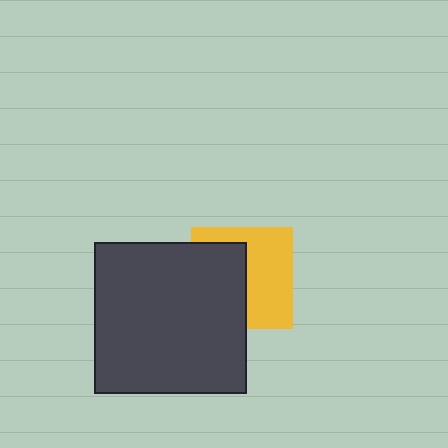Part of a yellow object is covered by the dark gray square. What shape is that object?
It is a square.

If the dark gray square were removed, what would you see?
You would see the complete yellow square.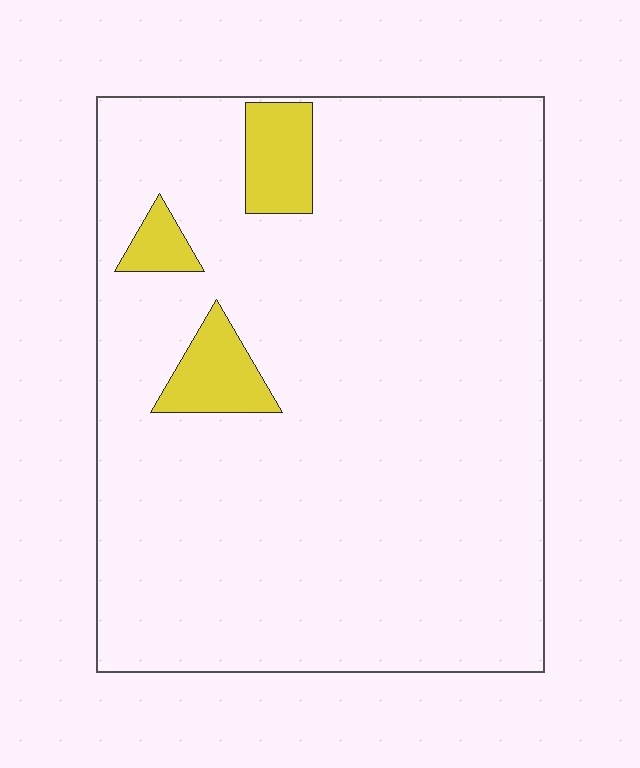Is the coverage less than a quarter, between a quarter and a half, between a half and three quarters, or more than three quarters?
Less than a quarter.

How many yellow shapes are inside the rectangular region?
3.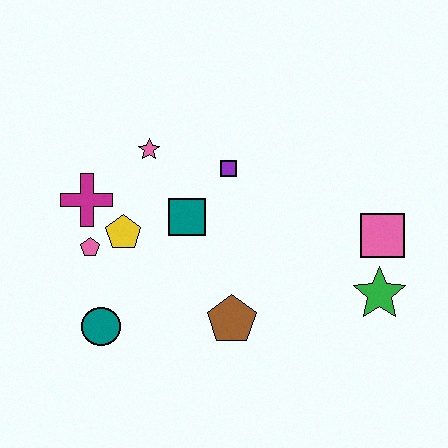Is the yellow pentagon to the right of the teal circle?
Yes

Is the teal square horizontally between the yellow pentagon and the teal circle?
No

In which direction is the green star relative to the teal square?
The green star is to the right of the teal square.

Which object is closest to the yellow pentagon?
The pink pentagon is closest to the yellow pentagon.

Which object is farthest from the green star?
The magenta cross is farthest from the green star.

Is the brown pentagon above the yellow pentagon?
No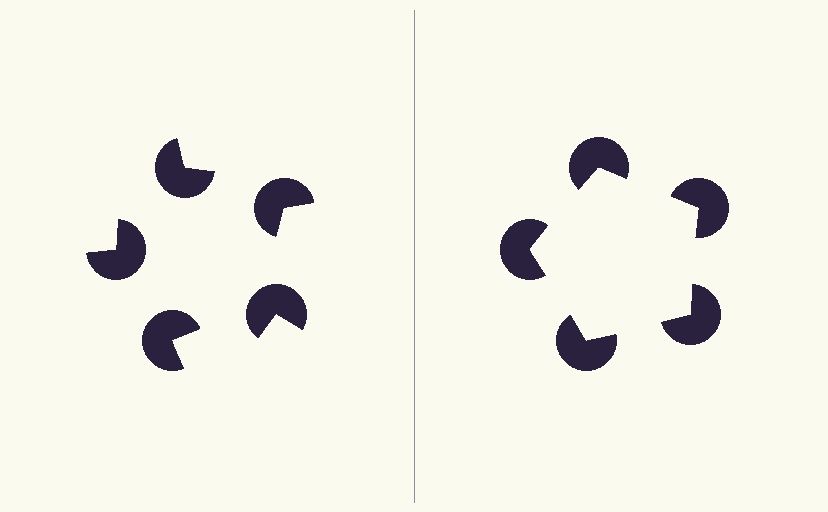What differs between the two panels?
The pac-man discs are positioned identically on both sides; only the wedge orientations differ. On the right they align to a pentagon; on the left they are misaligned.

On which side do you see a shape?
An illusory pentagon appears on the right side. On the left side the wedge cuts are rotated, so no coherent shape forms.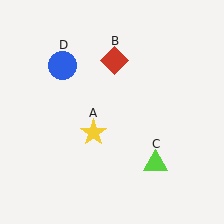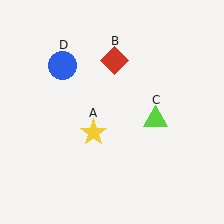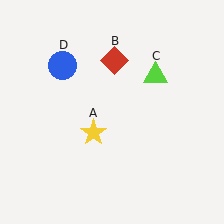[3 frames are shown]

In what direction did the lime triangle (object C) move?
The lime triangle (object C) moved up.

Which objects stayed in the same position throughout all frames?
Yellow star (object A) and red diamond (object B) and blue circle (object D) remained stationary.